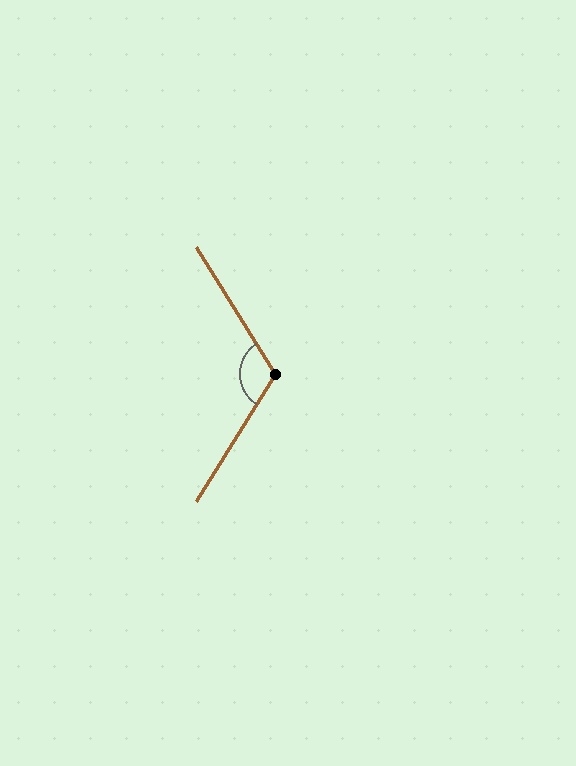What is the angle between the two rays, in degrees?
Approximately 116 degrees.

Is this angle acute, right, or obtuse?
It is obtuse.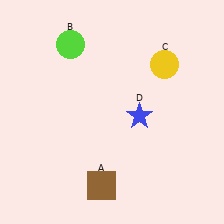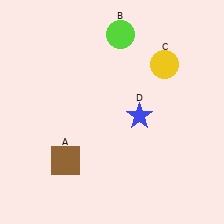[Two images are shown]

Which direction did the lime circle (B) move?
The lime circle (B) moved right.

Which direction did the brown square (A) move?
The brown square (A) moved left.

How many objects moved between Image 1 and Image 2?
2 objects moved between the two images.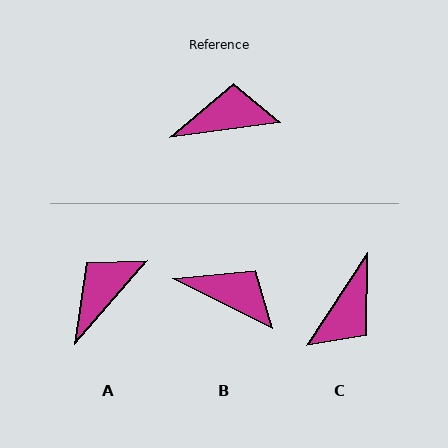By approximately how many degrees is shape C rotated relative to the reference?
Approximately 131 degrees clockwise.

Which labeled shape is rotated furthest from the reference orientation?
C, about 131 degrees away.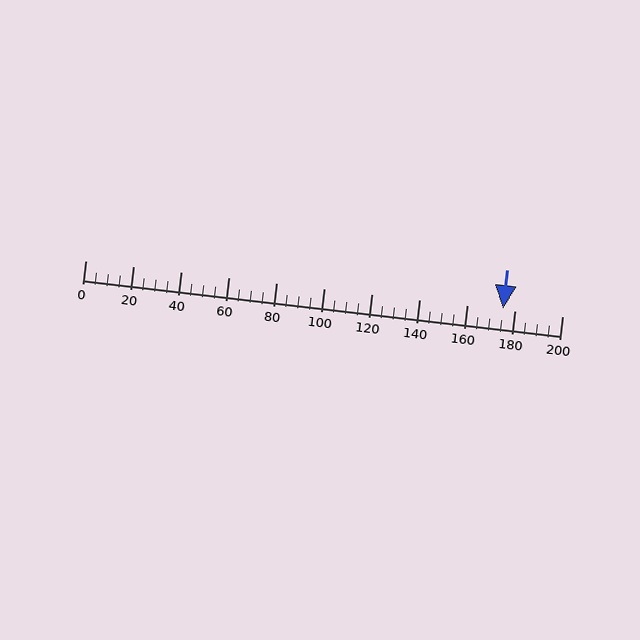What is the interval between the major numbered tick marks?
The major tick marks are spaced 20 units apart.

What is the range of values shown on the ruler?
The ruler shows values from 0 to 200.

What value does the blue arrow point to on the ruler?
The blue arrow points to approximately 175.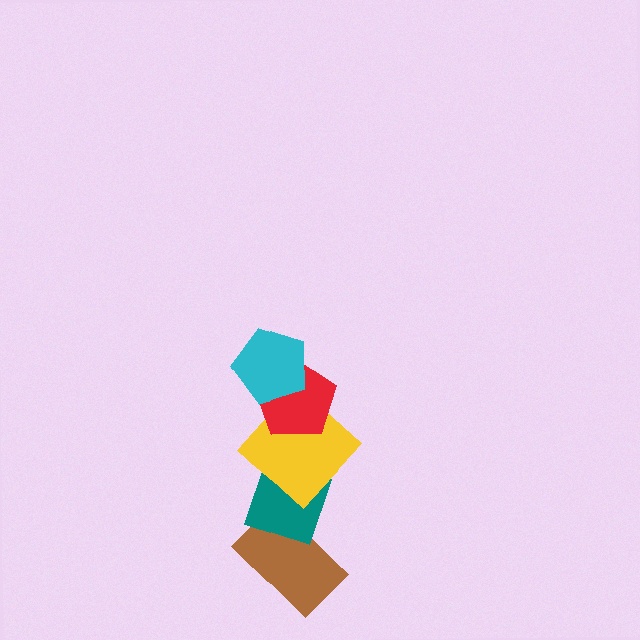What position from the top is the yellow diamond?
The yellow diamond is 3rd from the top.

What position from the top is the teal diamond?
The teal diamond is 4th from the top.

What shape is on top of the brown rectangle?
The teal diamond is on top of the brown rectangle.